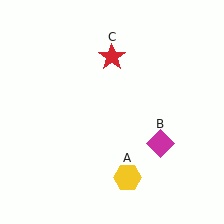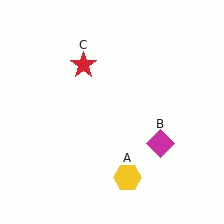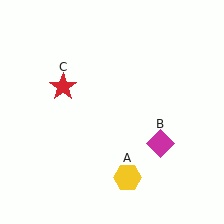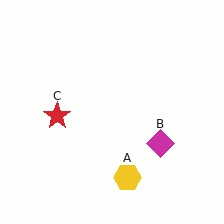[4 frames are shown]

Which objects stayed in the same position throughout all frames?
Yellow hexagon (object A) and magenta diamond (object B) remained stationary.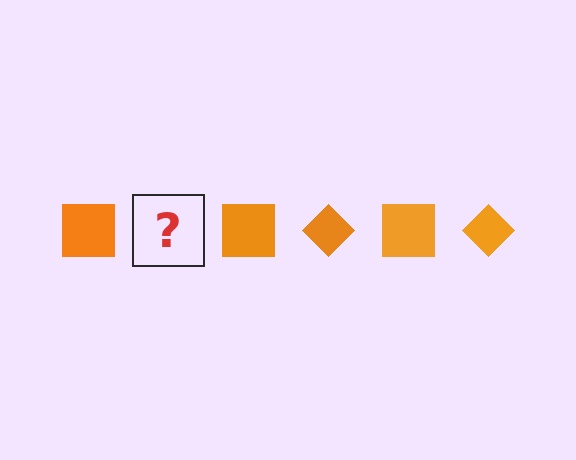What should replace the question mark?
The question mark should be replaced with an orange diamond.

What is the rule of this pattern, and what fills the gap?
The rule is that the pattern cycles through square, diamond shapes in orange. The gap should be filled with an orange diamond.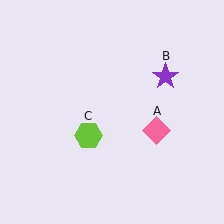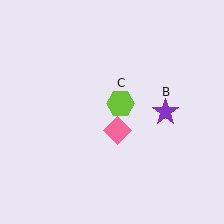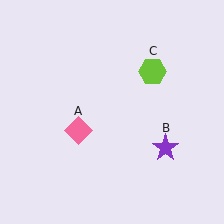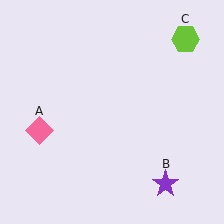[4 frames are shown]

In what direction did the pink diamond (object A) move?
The pink diamond (object A) moved left.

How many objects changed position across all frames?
3 objects changed position: pink diamond (object A), purple star (object B), lime hexagon (object C).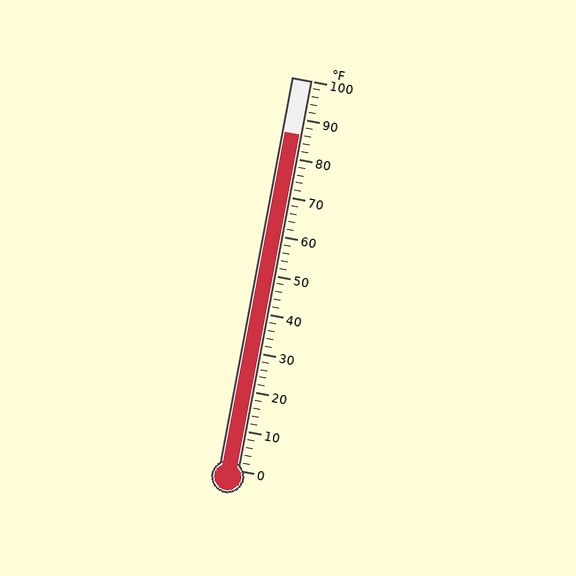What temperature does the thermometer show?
The thermometer shows approximately 86°F.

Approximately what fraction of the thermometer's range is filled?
The thermometer is filled to approximately 85% of its range.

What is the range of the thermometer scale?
The thermometer scale ranges from 0°F to 100°F.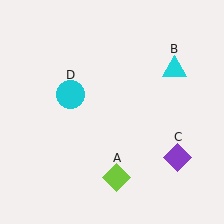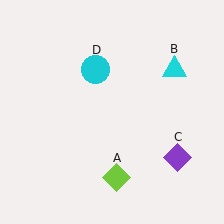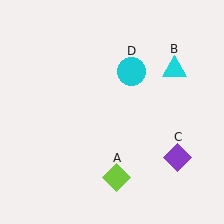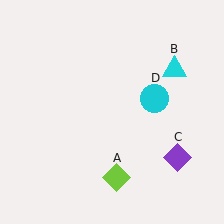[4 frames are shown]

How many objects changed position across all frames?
1 object changed position: cyan circle (object D).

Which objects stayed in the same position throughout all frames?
Lime diamond (object A) and cyan triangle (object B) and purple diamond (object C) remained stationary.